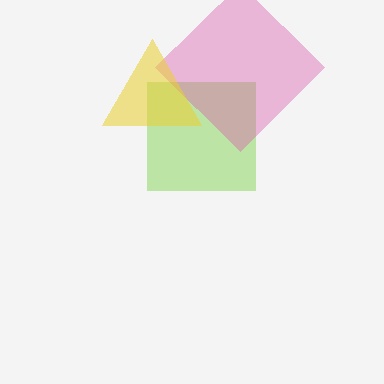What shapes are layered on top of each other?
The layered shapes are: a lime square, a pink diamond, a yellow triangle.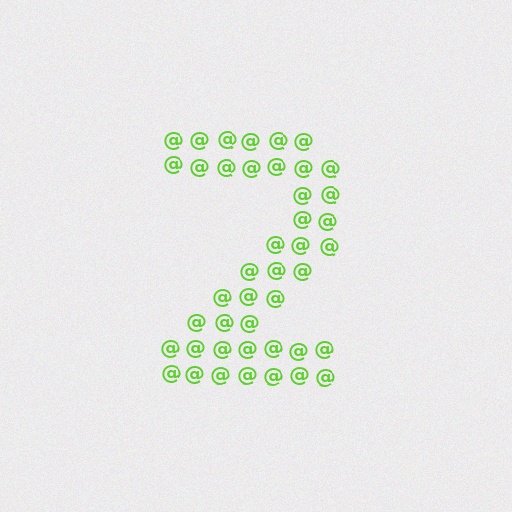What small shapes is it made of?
It is made of small at signs.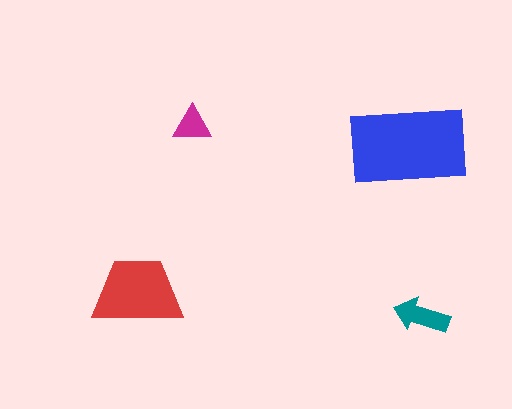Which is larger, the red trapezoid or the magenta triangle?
The red trapezoid.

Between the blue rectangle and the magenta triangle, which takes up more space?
The blue rectangle.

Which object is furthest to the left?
The red trapezoid is leftmost.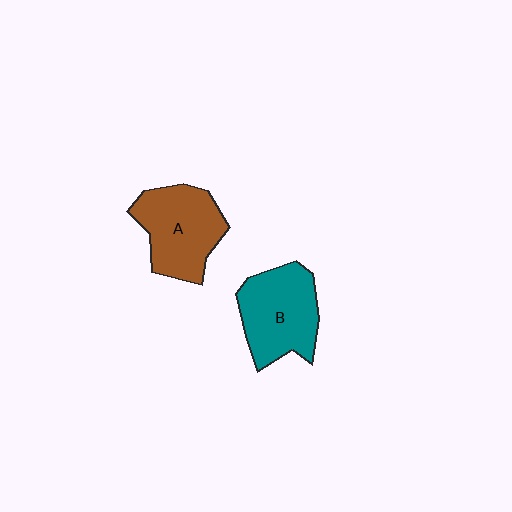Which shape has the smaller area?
Shape A (brown).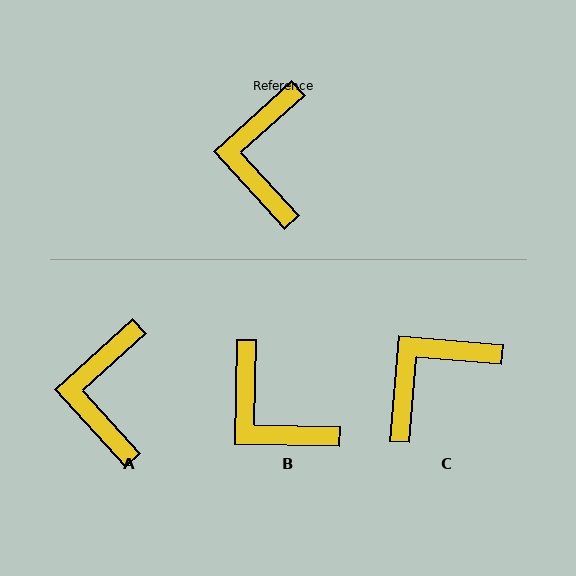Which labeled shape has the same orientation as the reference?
A.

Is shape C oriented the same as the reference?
No, it is off by about 47 degrees.